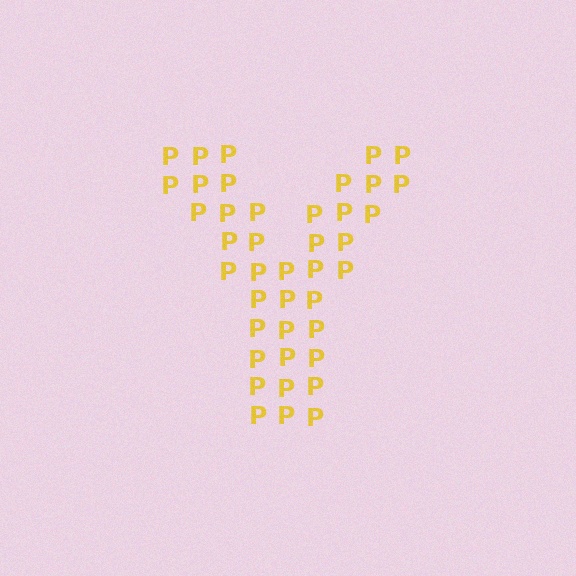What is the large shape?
The large shape is the letter Y.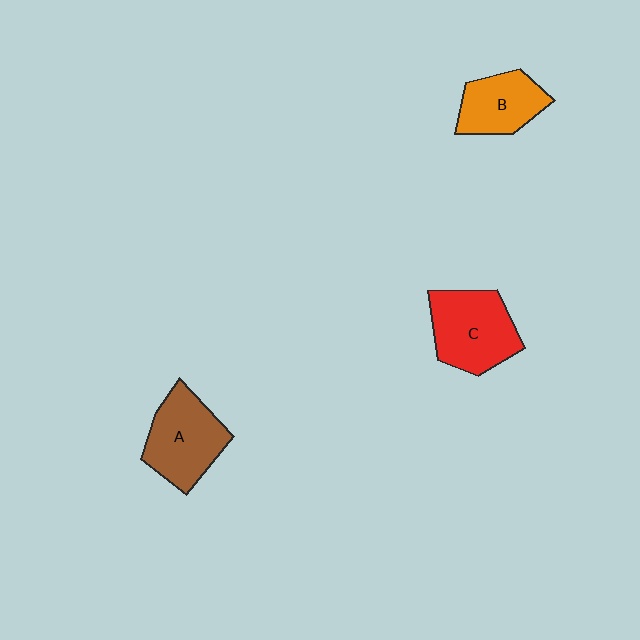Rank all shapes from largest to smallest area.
From largest to smallest: C (red), A (brown), B (orange).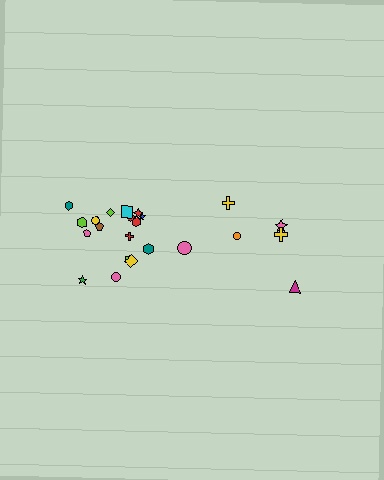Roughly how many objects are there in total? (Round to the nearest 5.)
Roughly 25 objects in total.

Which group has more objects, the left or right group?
The left group.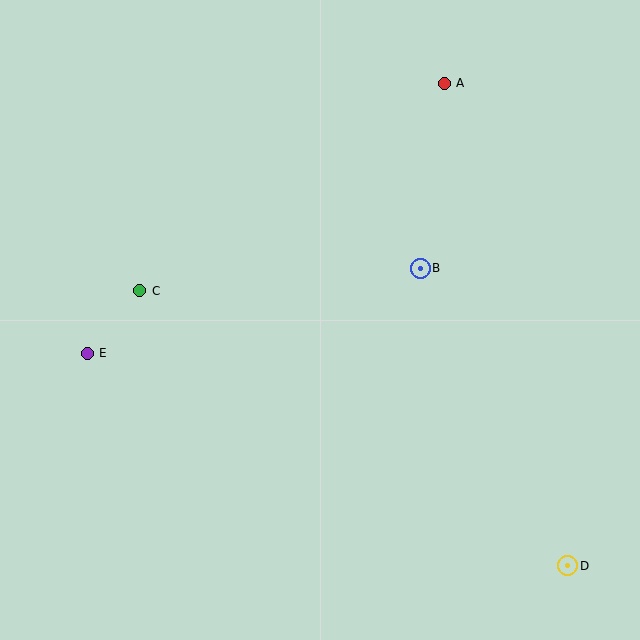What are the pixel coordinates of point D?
Point D is at (568, 566).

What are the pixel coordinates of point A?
Point A is at (444, 83).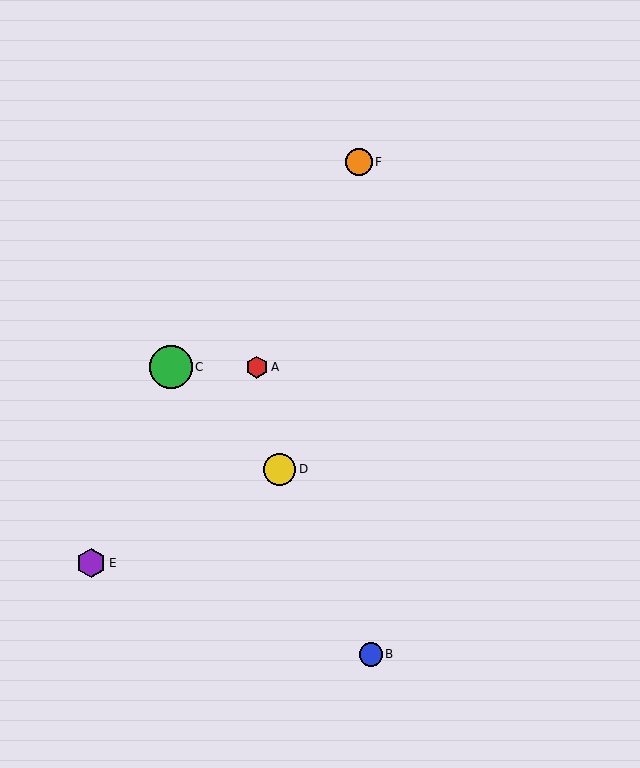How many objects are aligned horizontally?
2 objects (A, C) are aligned horizontally.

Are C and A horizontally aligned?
Yes, both are at y≈367.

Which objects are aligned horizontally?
Objects A, C are aligned horizontally.